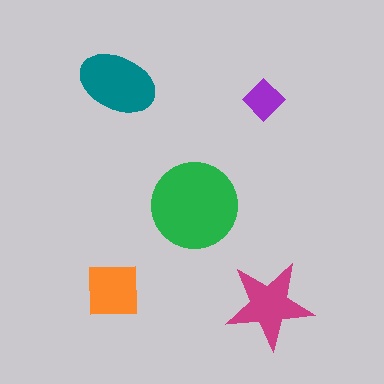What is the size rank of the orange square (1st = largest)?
4th.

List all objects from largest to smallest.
The green circle, the teal ellipse, the magenta star, the orange square, the purple diamond.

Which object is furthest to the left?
The orange square is leftmost.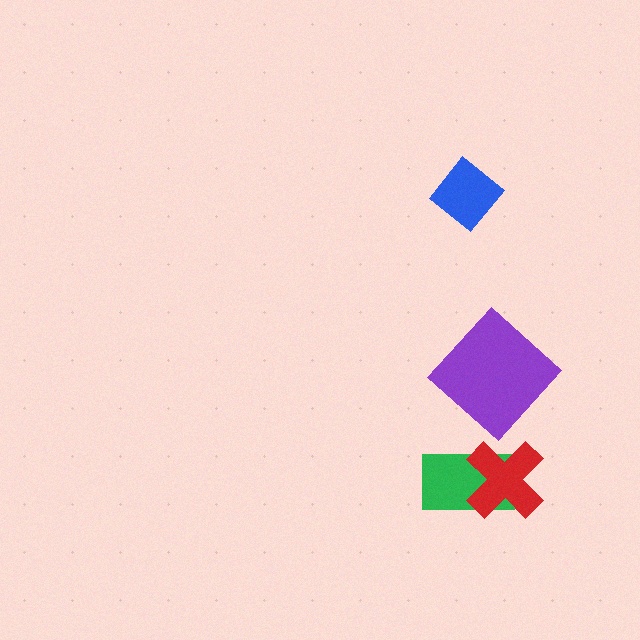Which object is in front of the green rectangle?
The red cross is in front of the green rectangle.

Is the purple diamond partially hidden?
No, no other shape covers it.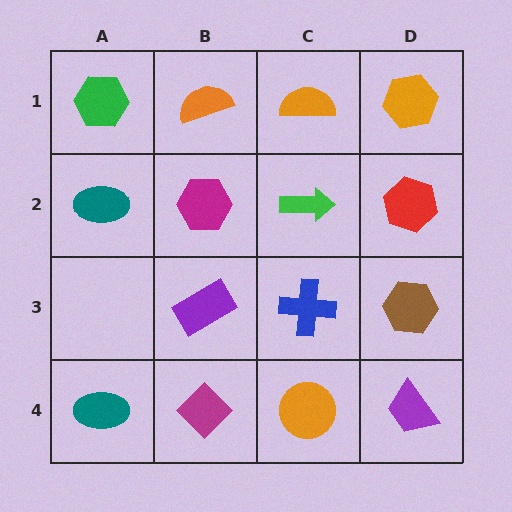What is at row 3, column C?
A blue cross.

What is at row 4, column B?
A magenta diamond.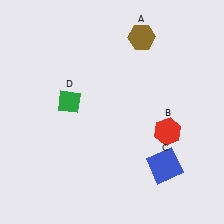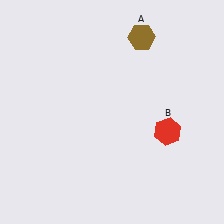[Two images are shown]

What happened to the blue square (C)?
The blue square (C) was removed in Image 2. It was in the bottom-right area of Image 1.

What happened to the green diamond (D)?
The green diamond (D) was removed in Image 2. It was in the top-left area of Image 1.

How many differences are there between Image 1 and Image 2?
There are 2 differences between the two images.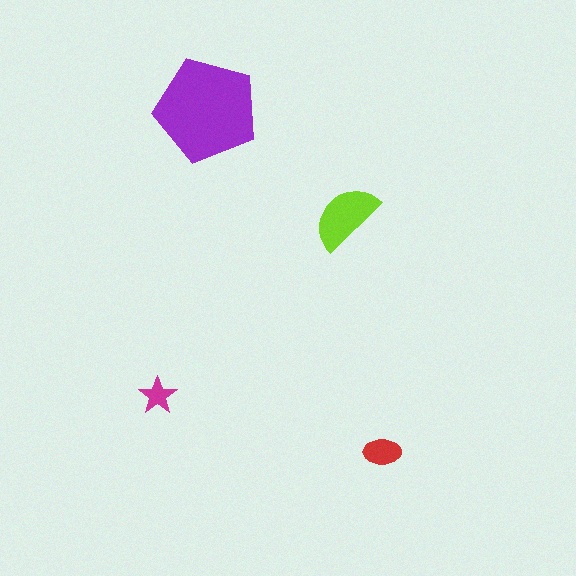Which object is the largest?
The purple pentagon.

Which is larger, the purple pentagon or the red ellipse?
The purple pentagon.